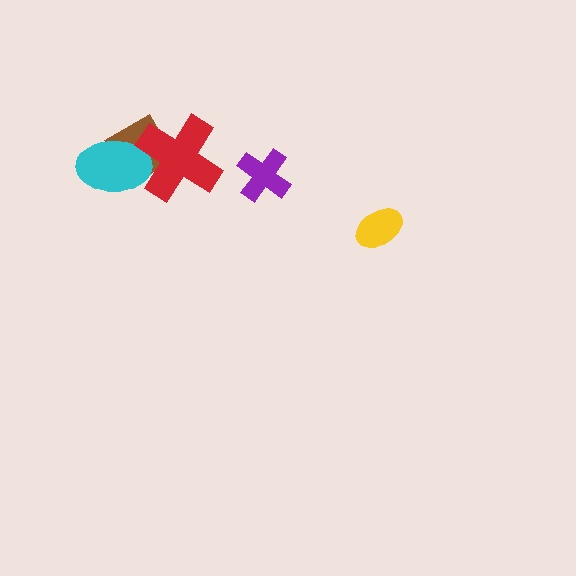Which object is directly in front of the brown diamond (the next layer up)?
The cyan ellipse is directly in front of the brown diamond.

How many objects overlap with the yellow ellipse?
0 objects overlap with the yellow ellipse.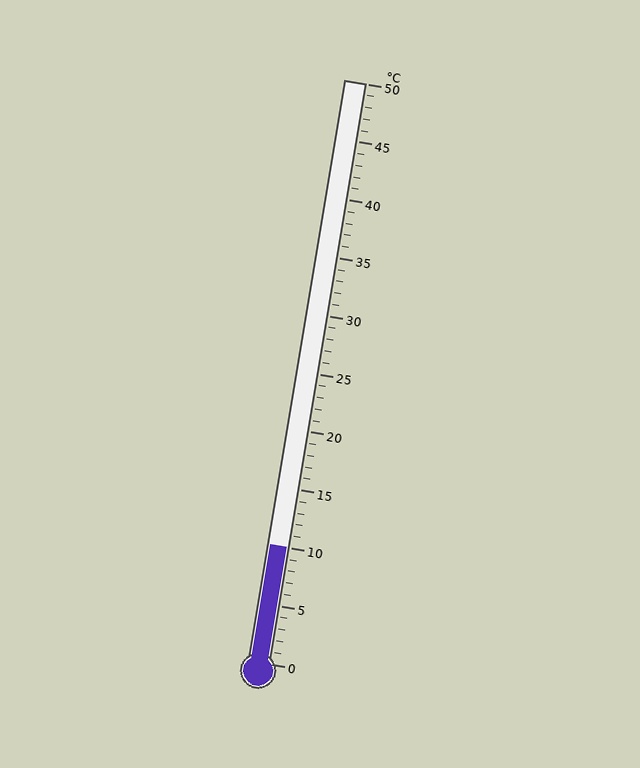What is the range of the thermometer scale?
The thermometer scale ranges from 0°C to 50°C.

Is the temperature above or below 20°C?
The temperature is below 20°C.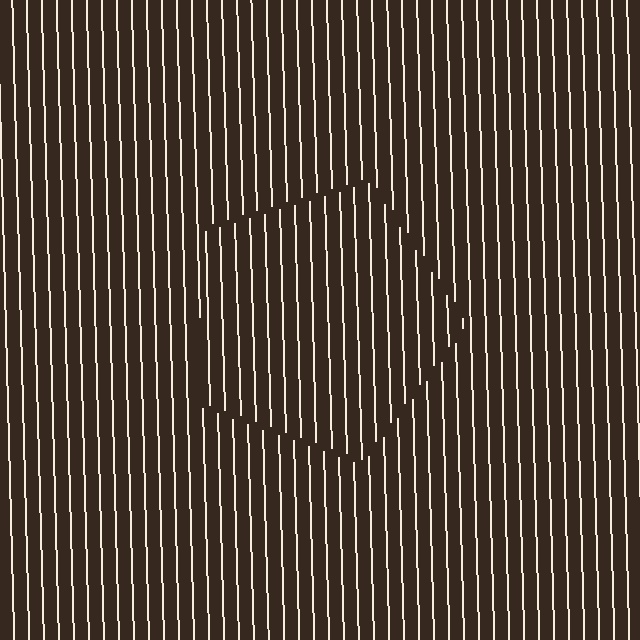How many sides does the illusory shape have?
5 sides — the line-ends trace a pentagon.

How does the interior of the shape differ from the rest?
The interior of the shape contains the same grating, shifted by half a period — the contour is defined by the phase discontinuity where line-ends from the inner and outer gratings abut.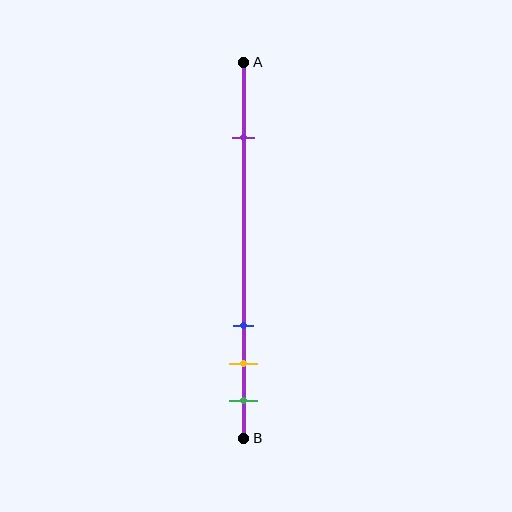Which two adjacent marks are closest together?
The yellow and green marks are the closest adjacent pair.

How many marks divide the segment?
There are 4 marks dividing the segment.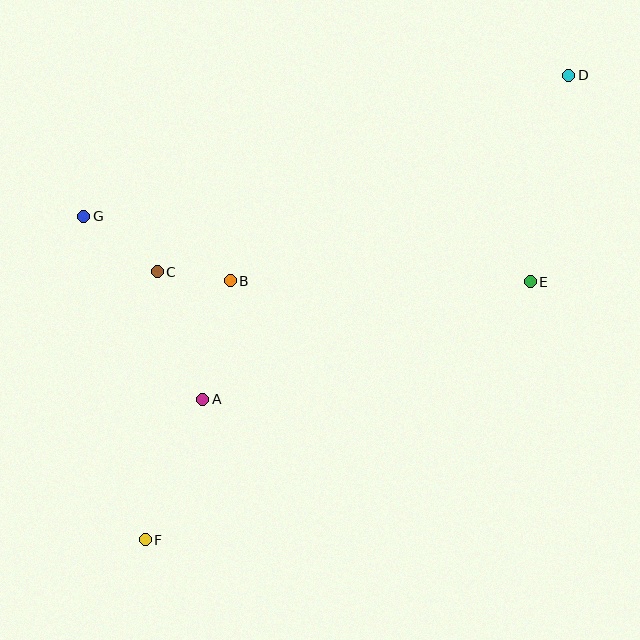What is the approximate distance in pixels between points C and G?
The distance between C and G is approximately 92 pixels.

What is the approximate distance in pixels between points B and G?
The distance between B and G is approximately 160 pixels.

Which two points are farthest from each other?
Points D and F are farthest from each other.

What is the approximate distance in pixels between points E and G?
The distance between E and G is approximately 451 pixels.